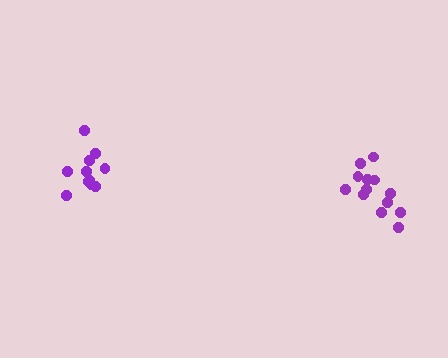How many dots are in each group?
Group 1: 13 dots, Group 2: 11 dots (24 total).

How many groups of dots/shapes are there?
There are 2 groups.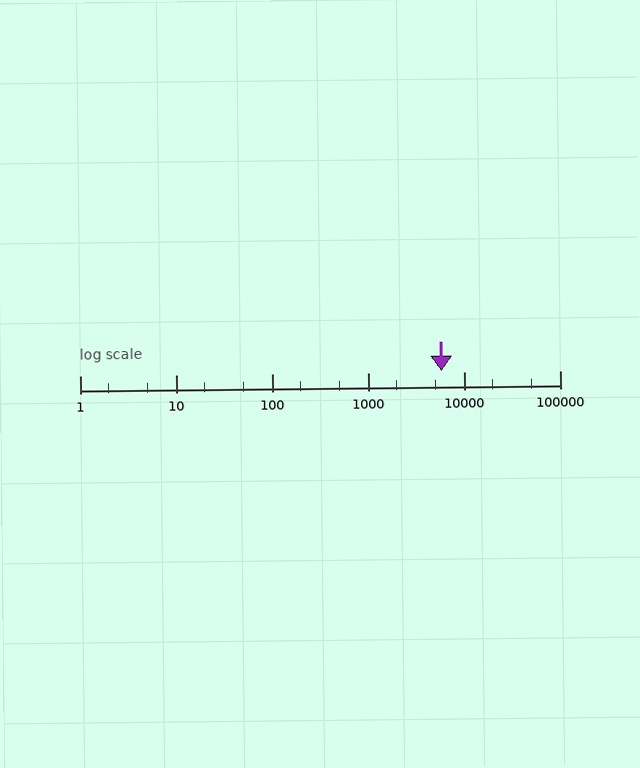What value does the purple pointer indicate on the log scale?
The pointer indicates approximately 5800.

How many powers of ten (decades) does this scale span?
The scale spans 5 decades, from 1 to 100000.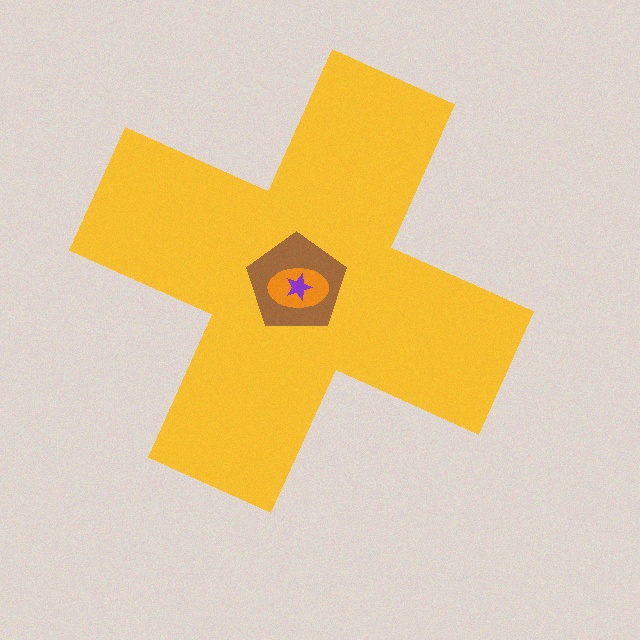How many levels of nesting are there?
4.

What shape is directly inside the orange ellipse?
The purple star.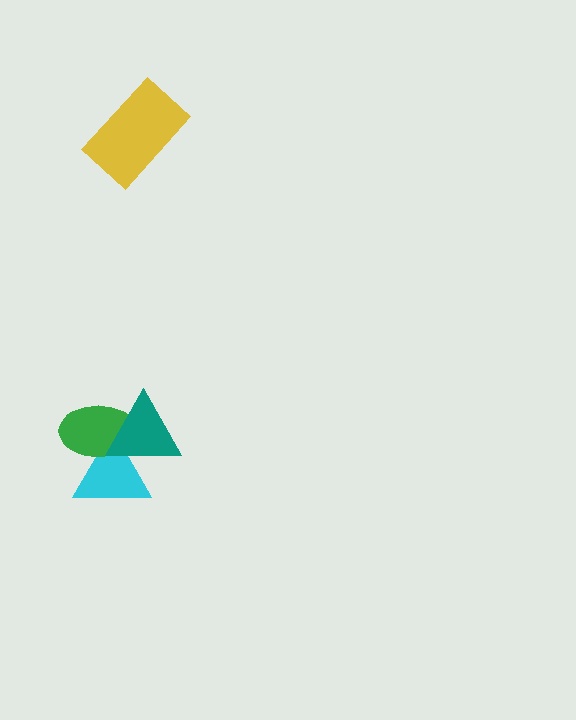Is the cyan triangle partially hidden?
Yes, it is partially covered by another shape.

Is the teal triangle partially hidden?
No, no other shape covers it.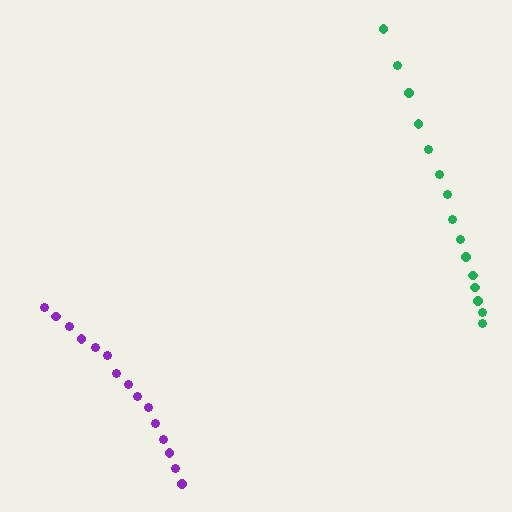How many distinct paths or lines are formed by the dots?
There are 2 distinct paths.